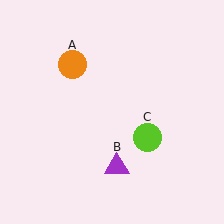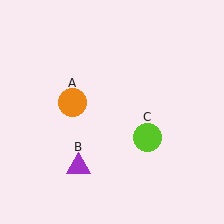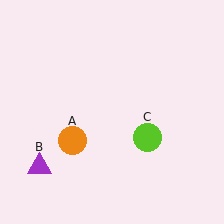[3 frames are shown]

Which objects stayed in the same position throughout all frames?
Lime circle (object C) remained stationary.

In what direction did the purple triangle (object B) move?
The purple triangle (object B) moved left.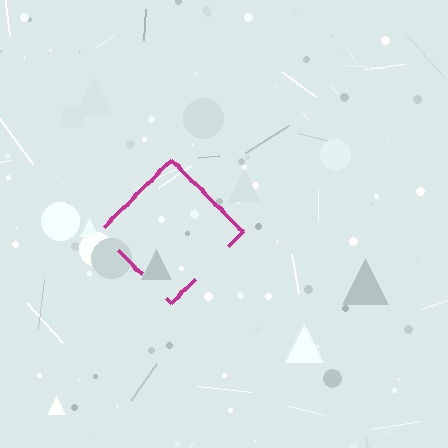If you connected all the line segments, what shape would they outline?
They would outline a diamond.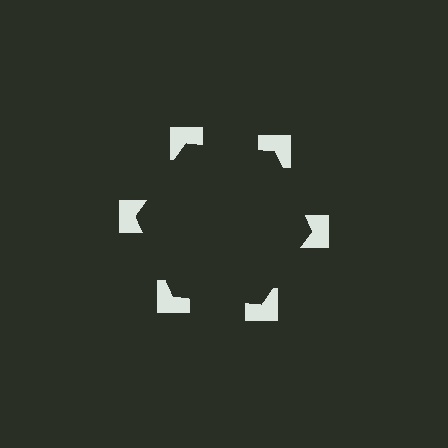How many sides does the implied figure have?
6 sides.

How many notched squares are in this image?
There are 6 — one at each vertex of the illusory hexagon.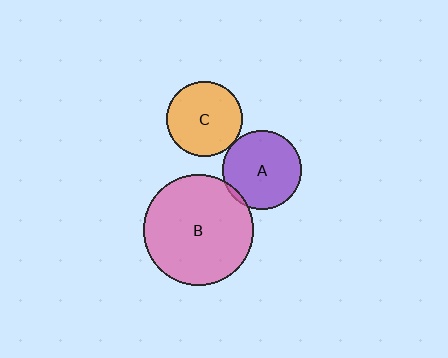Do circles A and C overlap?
Yes.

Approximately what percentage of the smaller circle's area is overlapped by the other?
Approximately 5%.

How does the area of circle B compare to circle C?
Approximately 2.1 times.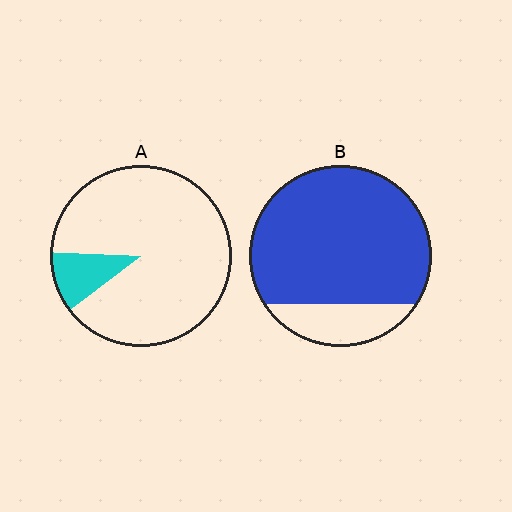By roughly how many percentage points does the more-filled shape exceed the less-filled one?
By roughly 70 percentage points (B over A).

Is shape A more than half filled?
No.